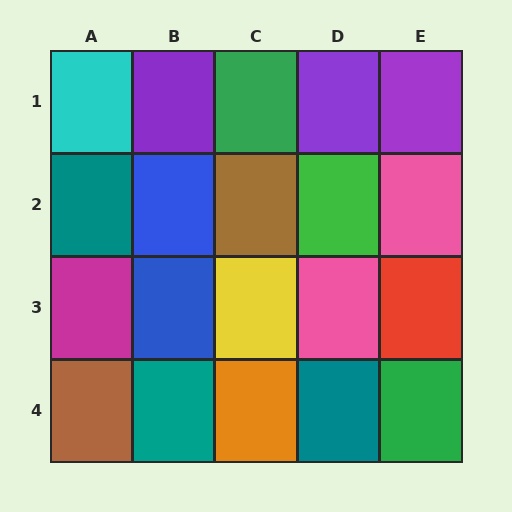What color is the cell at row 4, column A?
Brown.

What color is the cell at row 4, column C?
Orange.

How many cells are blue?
2 cells are blue.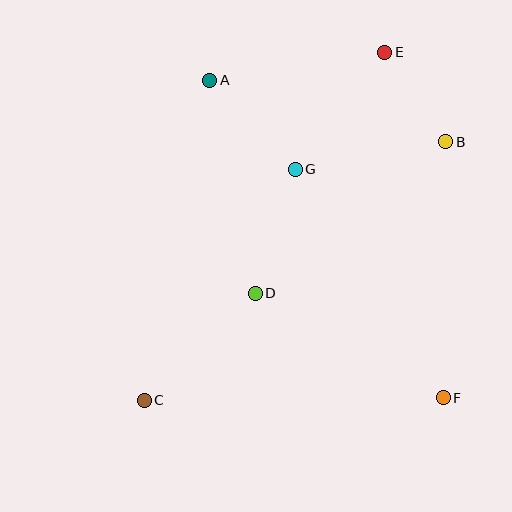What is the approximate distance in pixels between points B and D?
The distance between B and D is approximately 243 pixels.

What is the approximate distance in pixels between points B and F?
The distance between B and F is approximately 256 pixels.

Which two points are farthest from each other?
Points C and E are farthest from each other.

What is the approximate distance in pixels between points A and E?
The distance between A and E is approximately 177 pixels.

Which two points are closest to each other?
Points B and E are closest to each other.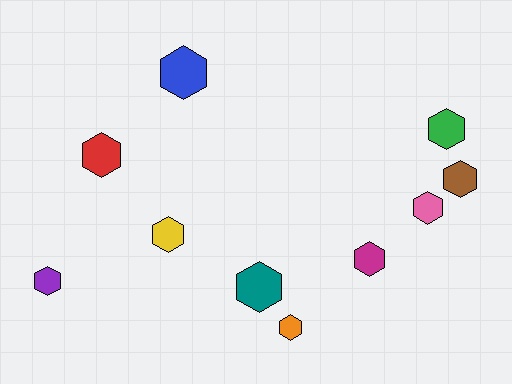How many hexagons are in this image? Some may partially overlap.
There are 10 hexagons.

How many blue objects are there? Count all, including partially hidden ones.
There is 1 blue object.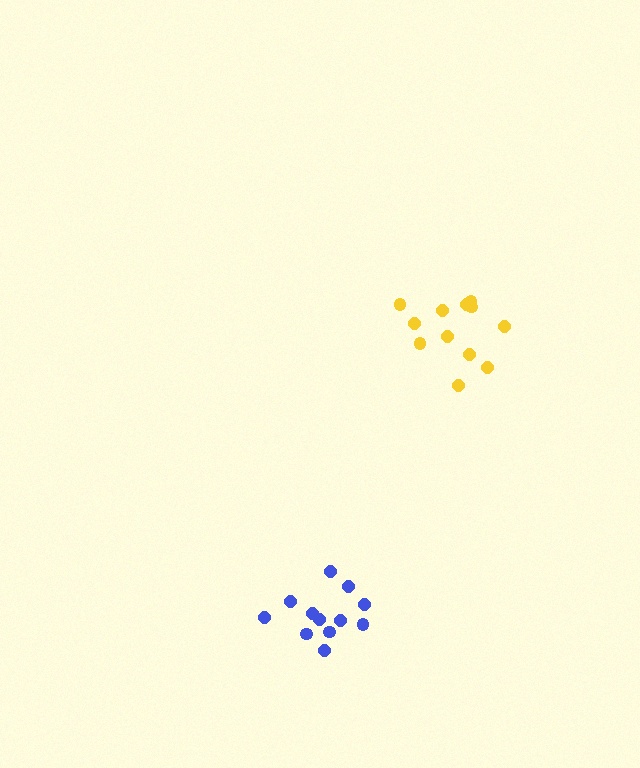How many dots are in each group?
Group 1: 12 dots, Group 2: 12 dots (24 total).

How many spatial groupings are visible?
There are 2 spatial groupings.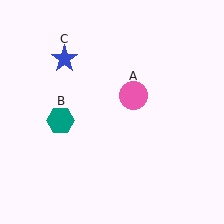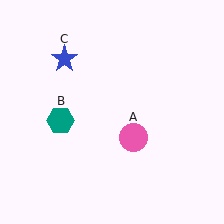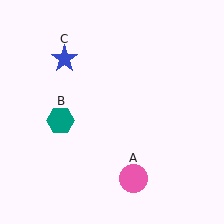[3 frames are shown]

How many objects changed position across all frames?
1 object changed position: pink circle (object A).